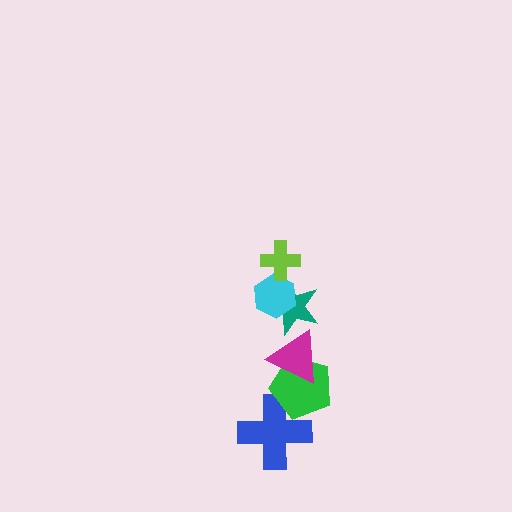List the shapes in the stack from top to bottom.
From top to bottom: the lime cross, the cyan hexagon, the teal star, the magenta triangle, the green pentagon, the blue cross.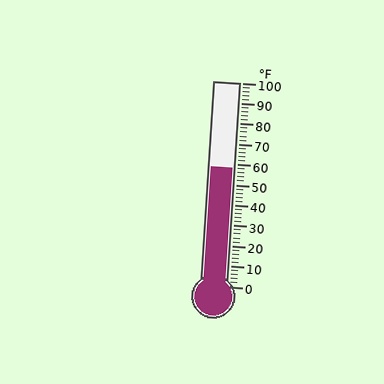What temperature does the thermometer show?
The thermometer shows approximately 58°F.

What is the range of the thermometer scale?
The thermometer scale ranges from 0°F to 100°F.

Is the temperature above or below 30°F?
The temperature is above 30°F.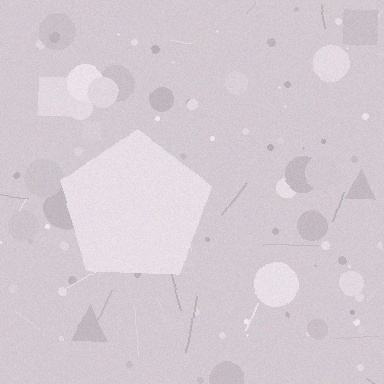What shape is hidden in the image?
A pentagon is hidden in the image.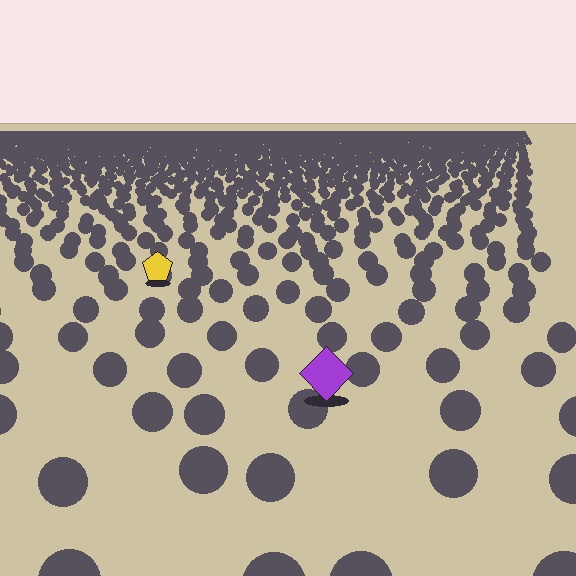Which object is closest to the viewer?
The purple diamond is closest. The texture marks near it are larger and more spread out.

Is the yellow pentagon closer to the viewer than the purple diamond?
No. The purple diamond is closer — you can tell from the texture gradient: the ground texture is coarser near it.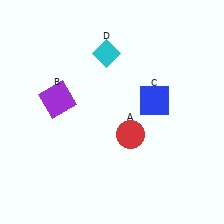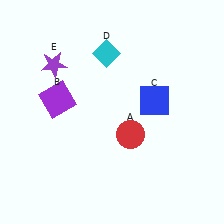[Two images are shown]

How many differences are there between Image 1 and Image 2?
There is 1 difference between the two images.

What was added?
A purple star (E) was added in Image 2.